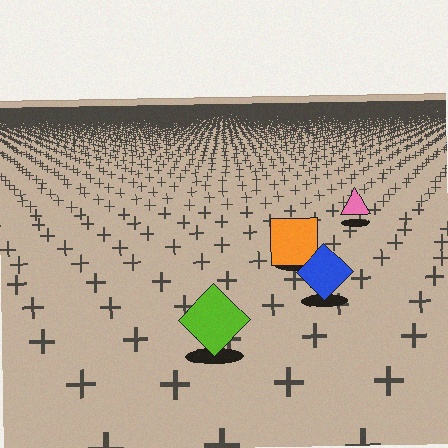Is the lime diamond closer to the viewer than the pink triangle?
Yes. The lime diamond is closer — you can tell from the texture gradient: the ground texture is coarser near it.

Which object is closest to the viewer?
The lime diamond is closest. The texture marks near it are larger and more spread out.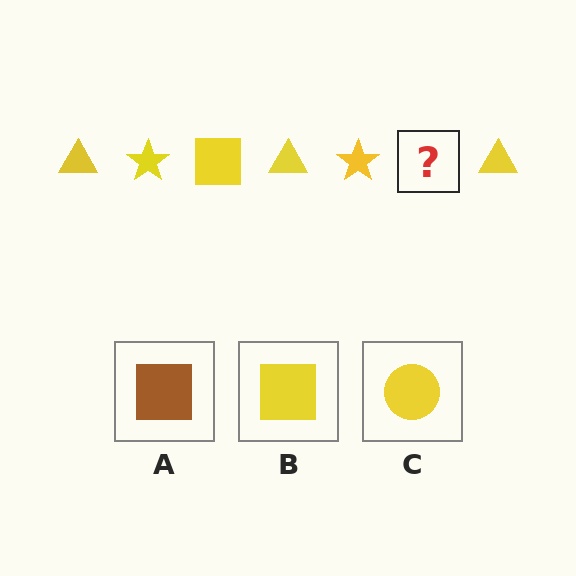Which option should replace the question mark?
Option B.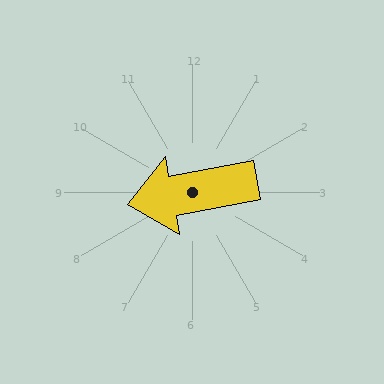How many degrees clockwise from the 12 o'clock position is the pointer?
Approximately 259 degrees.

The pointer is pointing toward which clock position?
Roughly 9 o'clock.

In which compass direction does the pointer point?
West.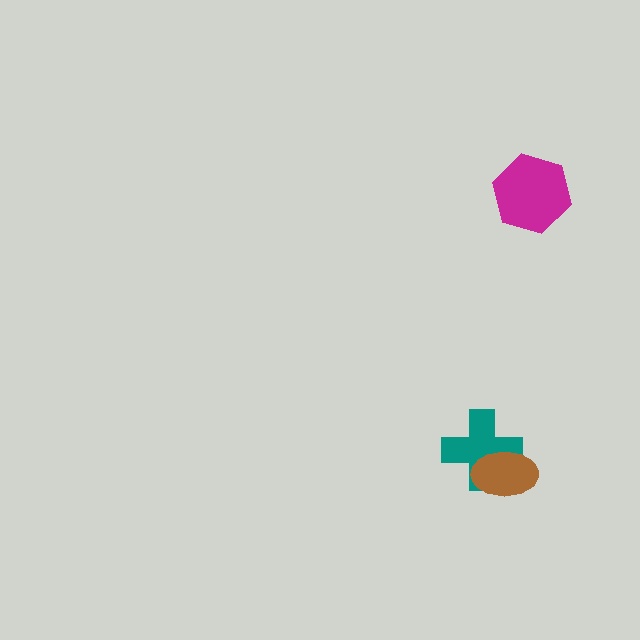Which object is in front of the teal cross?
The brown ellipse is in front of the teal cross.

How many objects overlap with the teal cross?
1 object overlaps with the teal cross.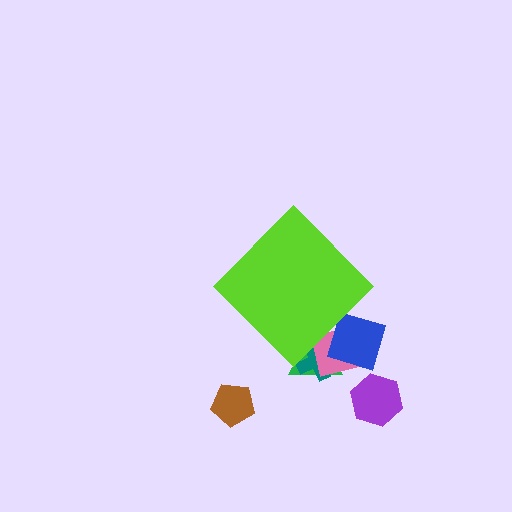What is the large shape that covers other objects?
A lime diamond.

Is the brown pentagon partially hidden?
No, the brown pentagon is fully visible.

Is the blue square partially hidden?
Yes, the blue square is partially hidden behind the lime diamond.